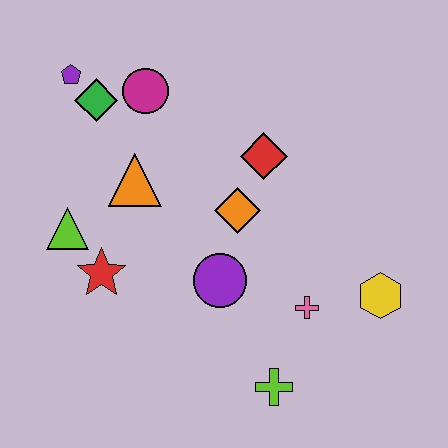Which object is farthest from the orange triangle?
The yellow hexagon is farthest from the orange triangle.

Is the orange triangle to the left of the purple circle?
Yes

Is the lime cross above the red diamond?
No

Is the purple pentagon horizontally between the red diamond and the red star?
No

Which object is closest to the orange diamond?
The red diamond is closest to the orange diamond.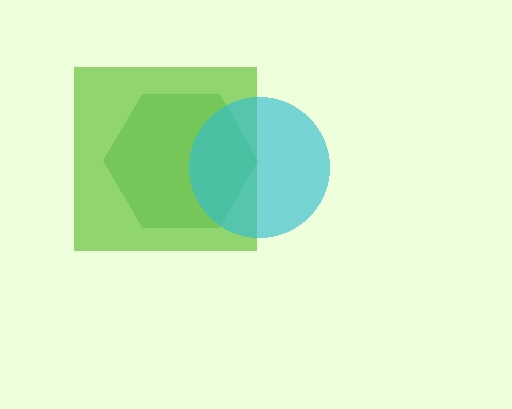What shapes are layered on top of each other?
The layered shapes are: a green hexagon, a lime square, a cyan circle.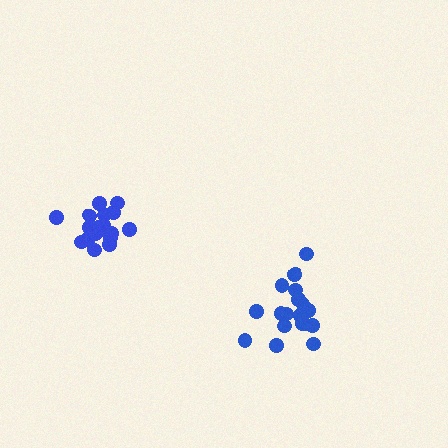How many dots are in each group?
Group 1: 18 dots, Group 2: 19 dots (37 total).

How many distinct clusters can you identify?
There are 2 distinct clusters.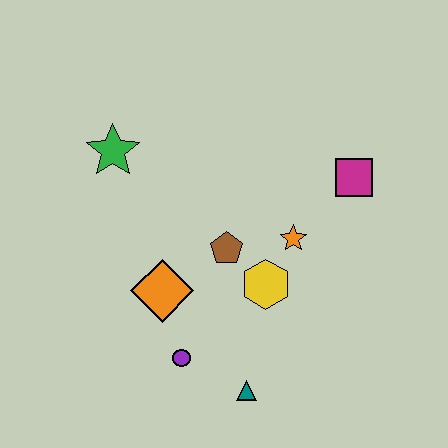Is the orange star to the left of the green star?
No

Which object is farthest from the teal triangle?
The green star is farthest from the teal triangle.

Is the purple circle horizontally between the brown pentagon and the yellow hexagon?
No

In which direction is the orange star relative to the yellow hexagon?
The orange star is above the yellow hexagon.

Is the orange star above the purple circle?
Yes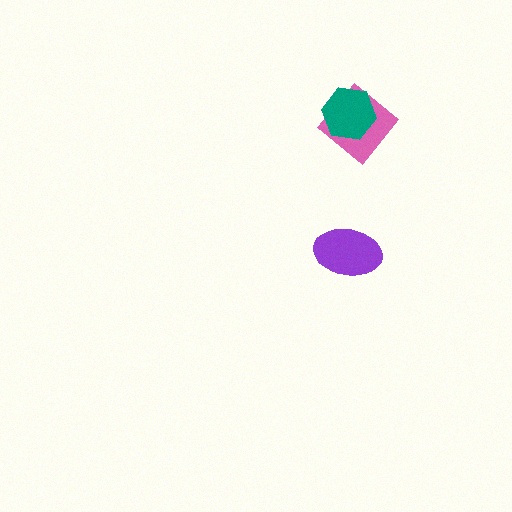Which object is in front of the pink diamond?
The teal hexagon is in front of the pink diamond.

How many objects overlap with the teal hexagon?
1 object overlaps with the teal hexagon.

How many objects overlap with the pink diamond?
1 object overlaps with the pink diamond.